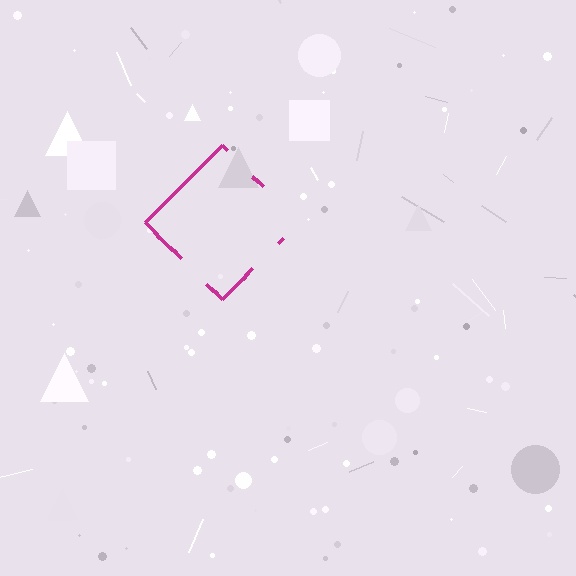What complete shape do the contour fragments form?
The contour fragments form a diamond.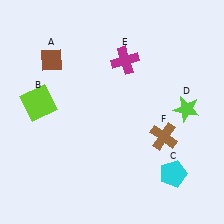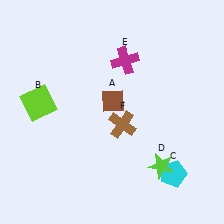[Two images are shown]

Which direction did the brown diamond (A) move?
The brown diamond (A) moved right.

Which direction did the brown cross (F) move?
The brown cross (F) moved left.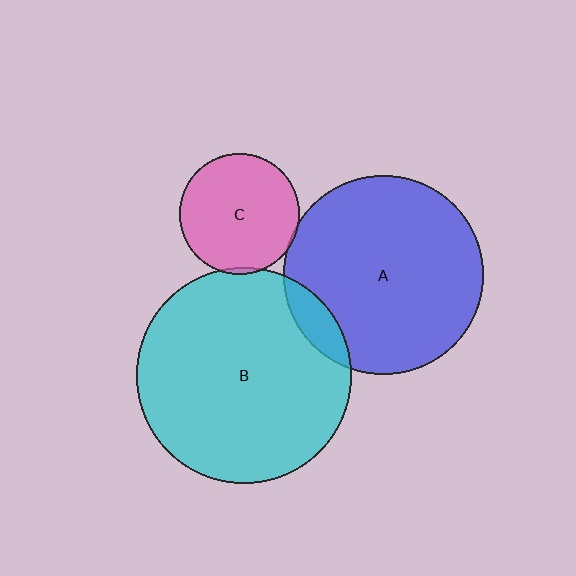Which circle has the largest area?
Circle B (cyan).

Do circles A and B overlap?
Yes.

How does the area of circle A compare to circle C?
Approximately 2.8 times.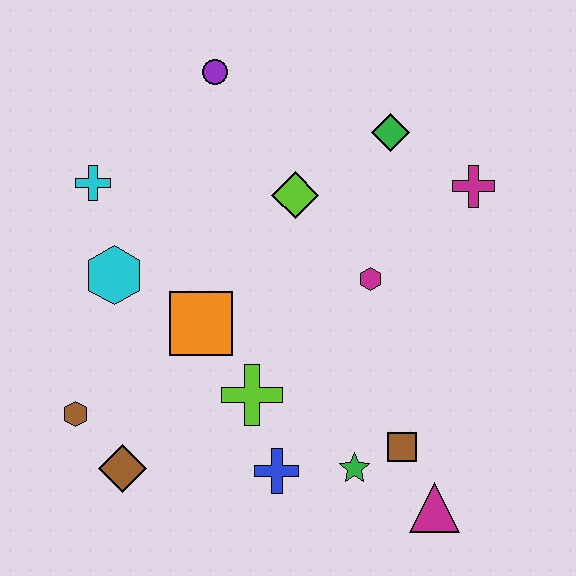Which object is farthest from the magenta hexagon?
The brown hexagon is farthest from the magenta hexagon.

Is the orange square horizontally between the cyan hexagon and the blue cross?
Yes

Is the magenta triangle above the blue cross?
No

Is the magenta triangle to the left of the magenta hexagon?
No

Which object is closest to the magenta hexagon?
The lime diamond is closest to the magenta hexagon.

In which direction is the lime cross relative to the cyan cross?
The lime cross is below the cyan cross.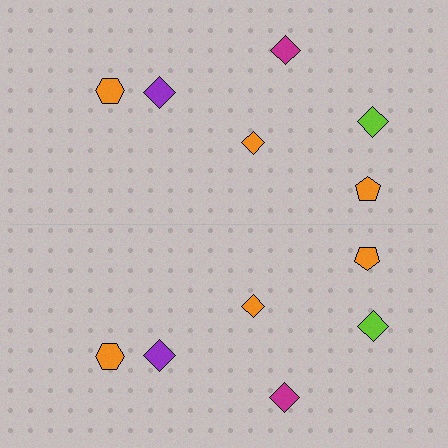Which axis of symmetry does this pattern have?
The pattern has a horizontal axis of symmetry running through the center of the image.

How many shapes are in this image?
There are 12 shapes in this image.